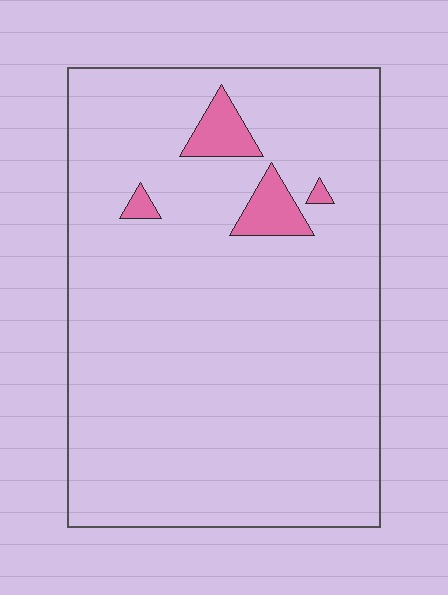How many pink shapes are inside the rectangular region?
4.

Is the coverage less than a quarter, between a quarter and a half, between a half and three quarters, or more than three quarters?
Less than a quarter.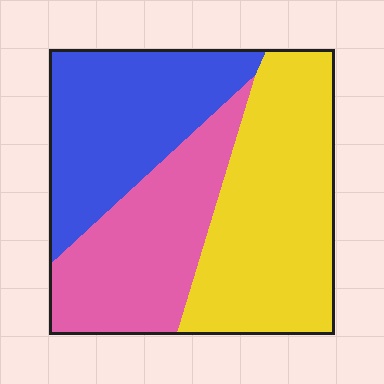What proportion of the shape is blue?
Blue takes up about one third (1/3) of the shape.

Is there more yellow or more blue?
Yellow.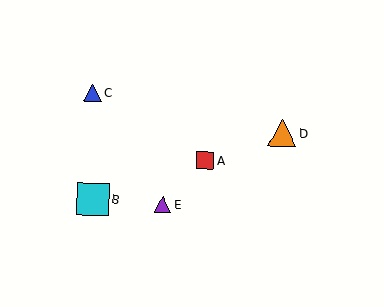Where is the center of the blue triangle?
The center of the blue triangle is at (92, 93).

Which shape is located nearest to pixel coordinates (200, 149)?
The red square (labeled A) at (205, 161) is nearest to that location.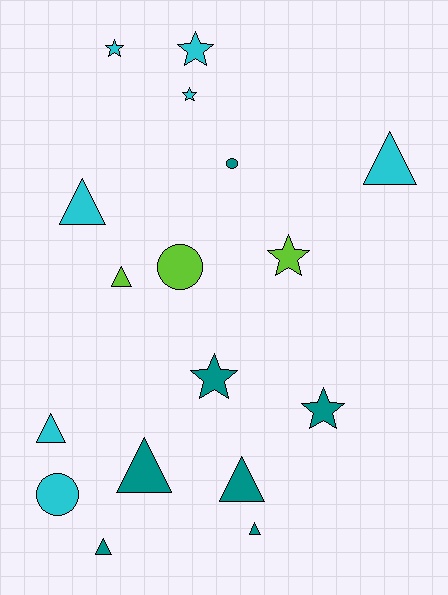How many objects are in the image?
There are 17 objects.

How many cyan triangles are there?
There are 3 cyan triangles.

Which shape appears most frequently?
Triangle, with 8 objects.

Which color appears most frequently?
Cyan, with 7 objects.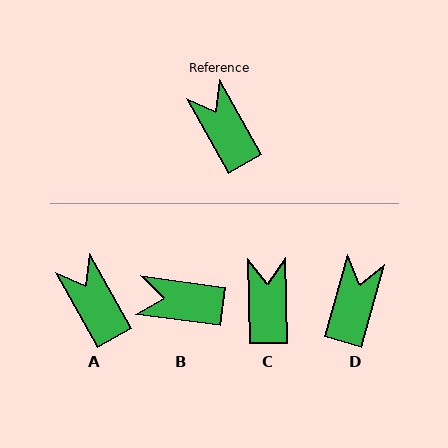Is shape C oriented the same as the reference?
No, it is off by about 28 degrees.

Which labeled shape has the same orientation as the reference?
A.